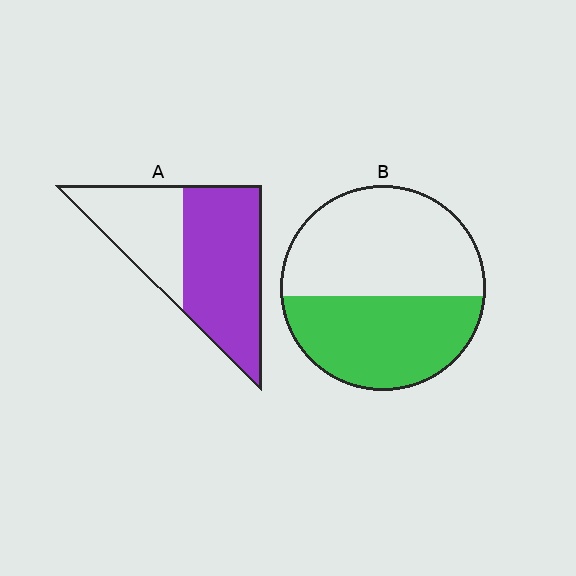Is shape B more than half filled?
No.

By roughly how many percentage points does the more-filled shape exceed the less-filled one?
By roughly 15 percentage points (A over B).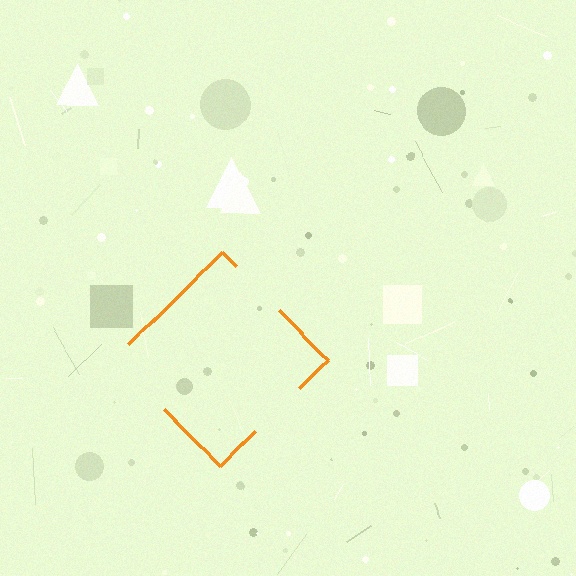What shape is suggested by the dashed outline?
The dashed outline suggests a diamond.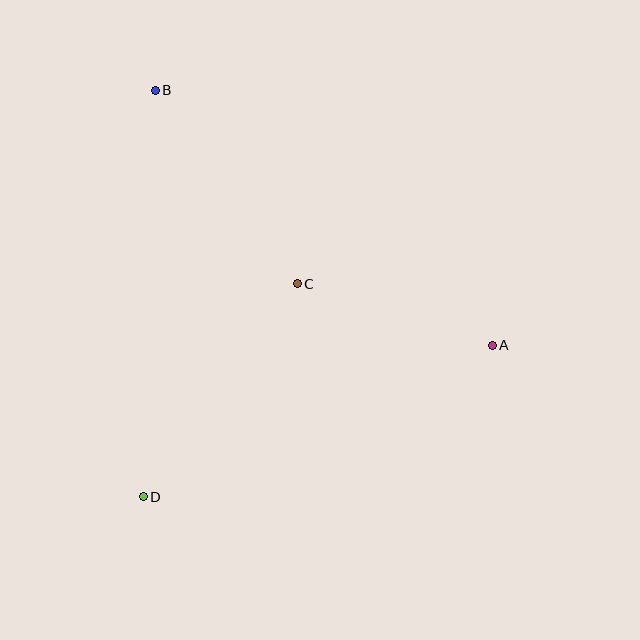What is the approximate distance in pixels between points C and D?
The distance between C and D is approximately 263 pixels.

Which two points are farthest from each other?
Points A and B are farthest from each other.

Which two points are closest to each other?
Points A and C are closest to each other.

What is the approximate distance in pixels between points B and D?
The distance between B and D is approximately 407 pixels.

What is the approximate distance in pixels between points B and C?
The distance between B and C is approximately 240 pixels.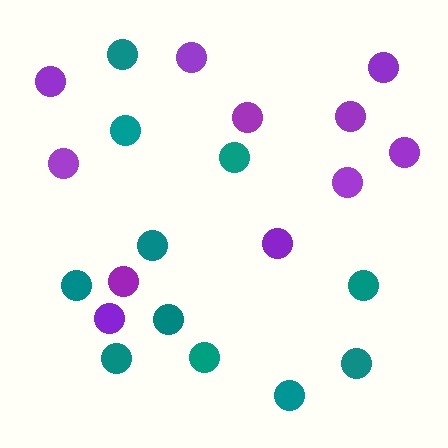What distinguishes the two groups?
There are 2 groups: one group of purple circles (11) and one group of teal circles (11).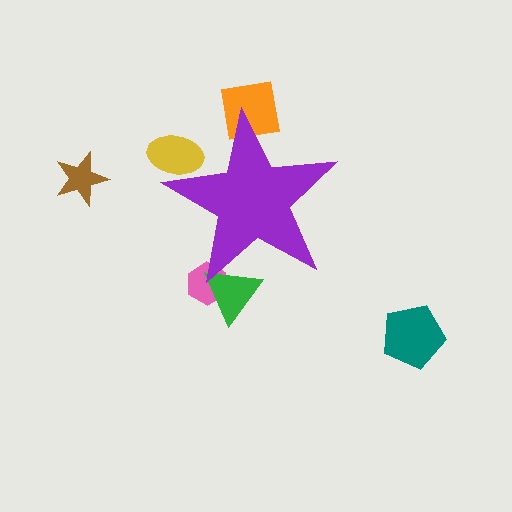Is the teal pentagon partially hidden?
No, the teal pentagon is fully visible.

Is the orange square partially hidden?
Yes, the orange square is partially hidden behind the purple star.